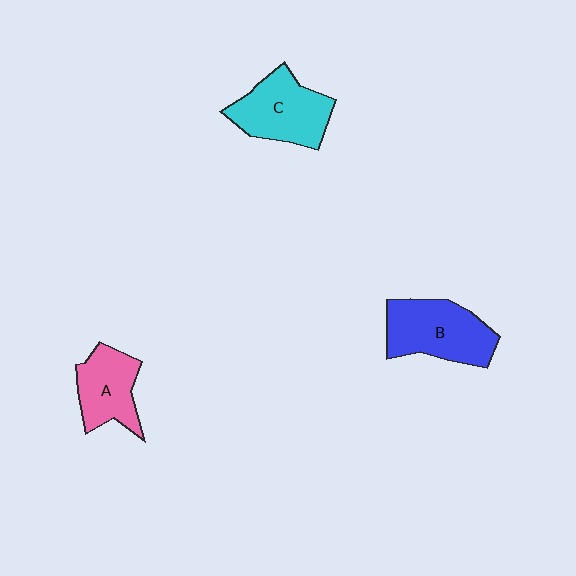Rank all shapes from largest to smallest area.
From largest to smallest: B (blue), C (cyan), A (pink).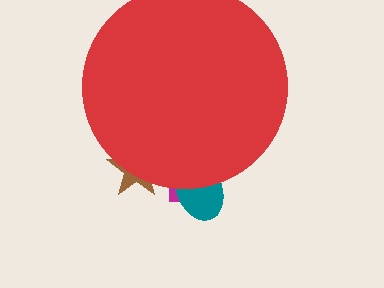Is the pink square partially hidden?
Yes, the pink square is partially hidden behind the red circle.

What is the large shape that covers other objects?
A red circle.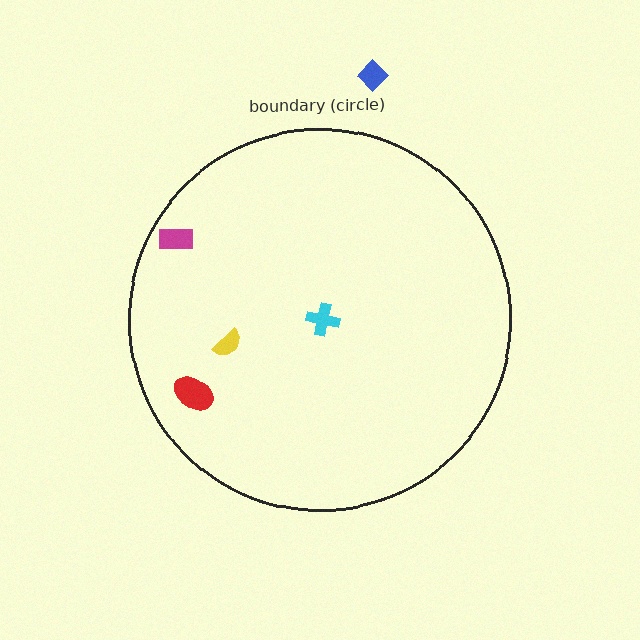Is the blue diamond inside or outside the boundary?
Outside.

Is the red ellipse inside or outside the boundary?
Inside.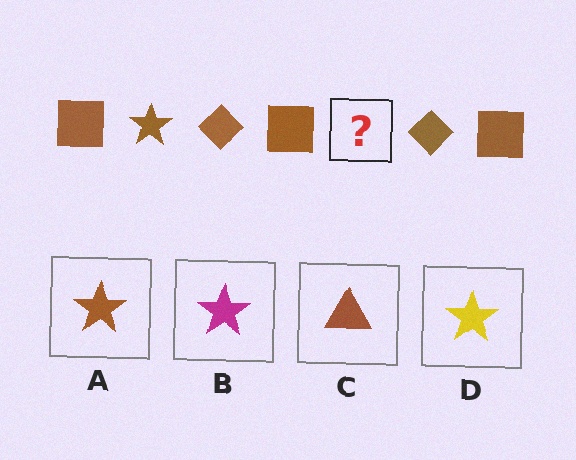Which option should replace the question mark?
Option A.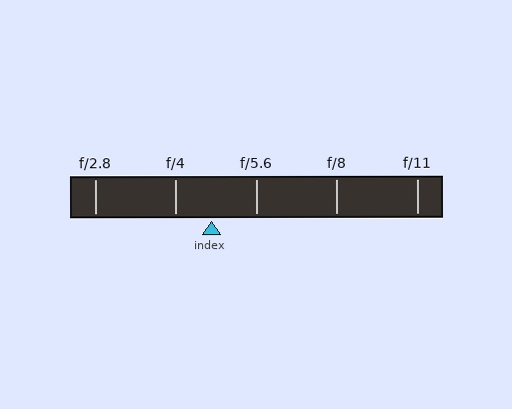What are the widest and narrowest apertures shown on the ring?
The widest aperture shown is f/2.8 and the narrowest is f/11.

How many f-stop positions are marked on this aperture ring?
There are 5 f-stop positions marked.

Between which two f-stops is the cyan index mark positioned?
The index mark is between f/4 and f/5.6.